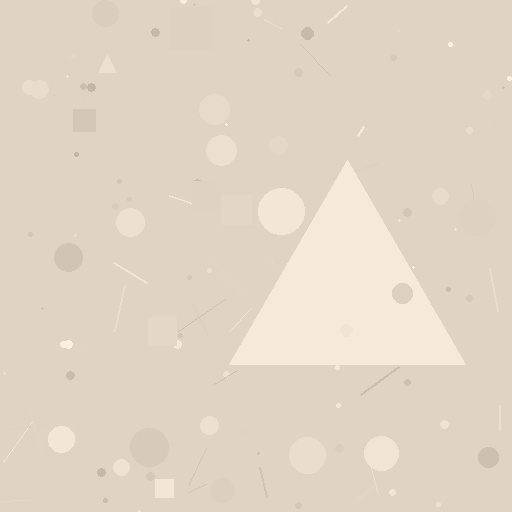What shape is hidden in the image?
A triangle is hidden in the image.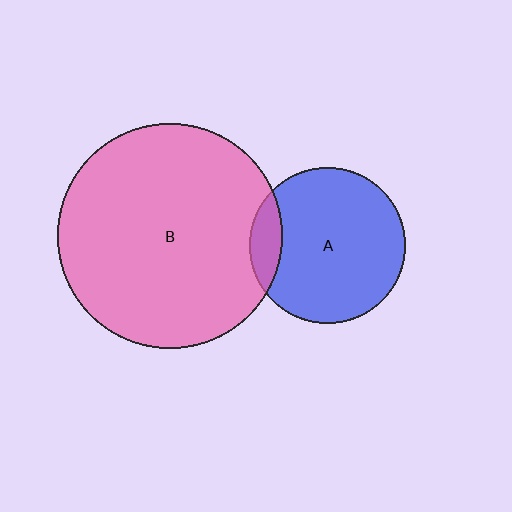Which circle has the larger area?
Circle B (pink).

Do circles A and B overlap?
Yes.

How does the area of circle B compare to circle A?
Approximately 2.1 times.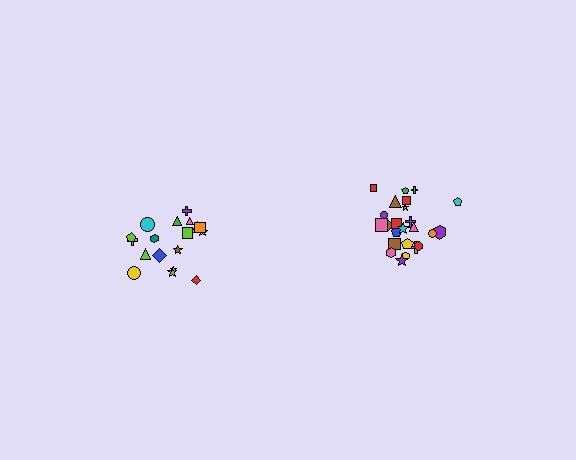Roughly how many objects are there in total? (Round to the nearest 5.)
Roughly 45 objects in total.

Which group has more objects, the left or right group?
The right group.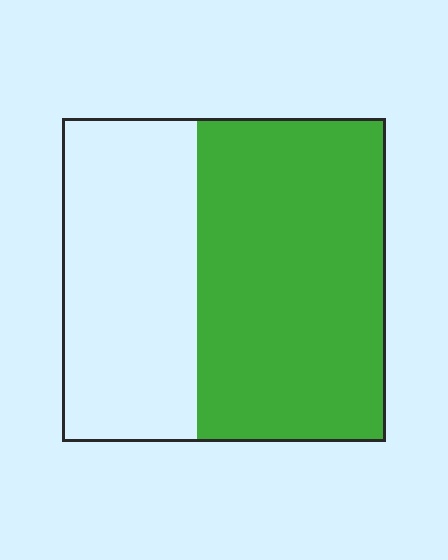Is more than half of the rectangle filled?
Yes.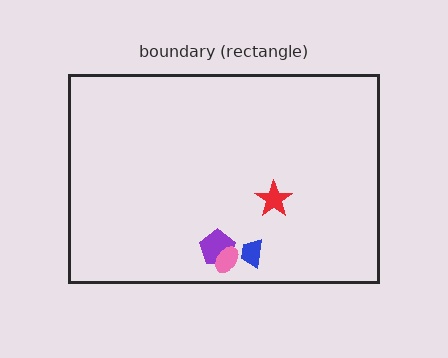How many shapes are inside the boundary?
4 inside, 0 outside.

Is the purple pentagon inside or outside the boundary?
Inside.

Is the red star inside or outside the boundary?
Inside.